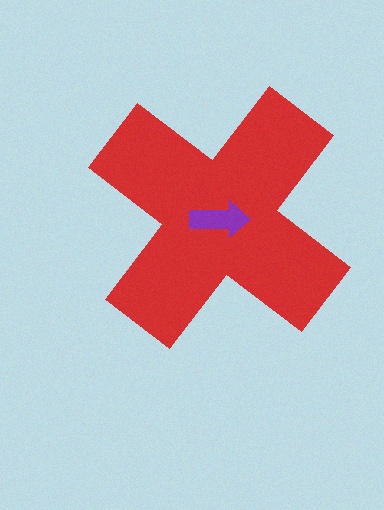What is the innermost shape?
The purple arrow.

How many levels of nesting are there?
2.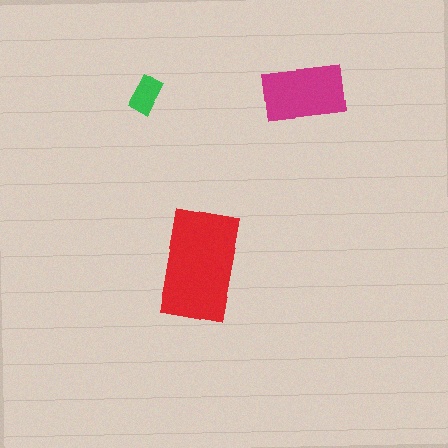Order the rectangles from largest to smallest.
the red one, the magenta one, the green one.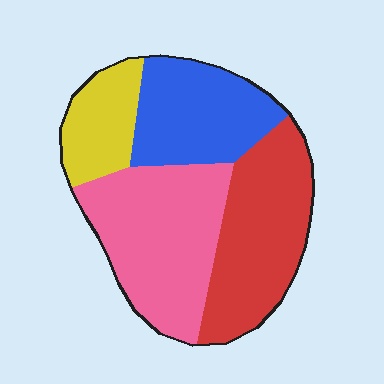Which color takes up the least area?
Yellow, at roughly 15%.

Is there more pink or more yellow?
Pink.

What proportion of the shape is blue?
Blue covers roughly 25% of the shape.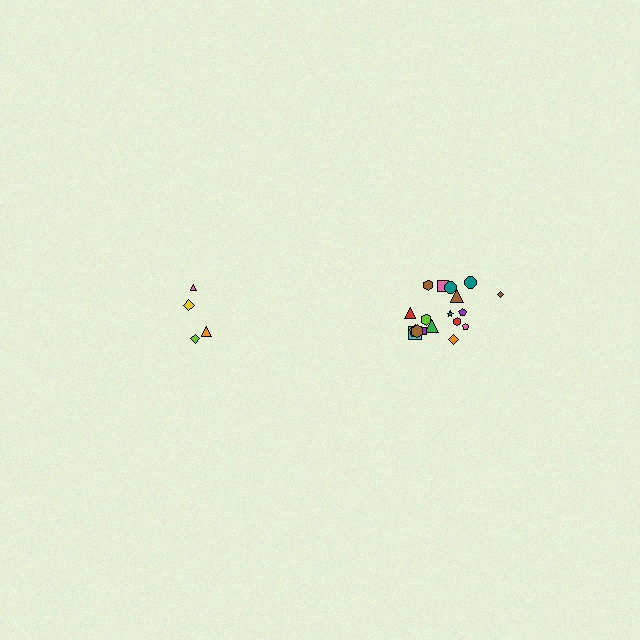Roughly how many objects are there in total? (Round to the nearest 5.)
Roughly 20 objects in total.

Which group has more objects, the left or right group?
The right group.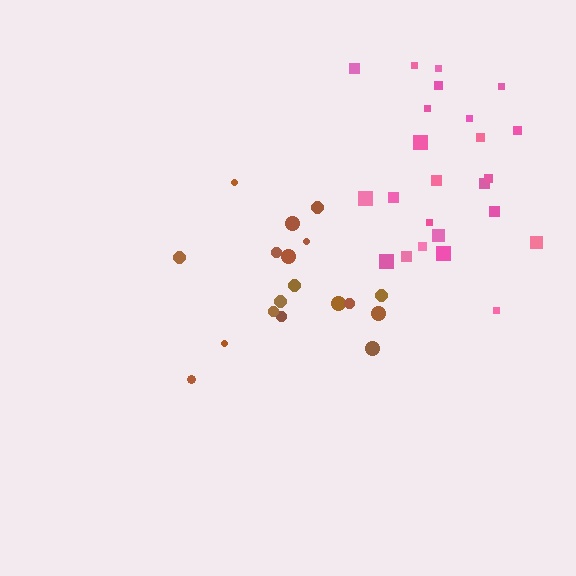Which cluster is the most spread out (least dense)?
Brown.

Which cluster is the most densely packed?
Pink.